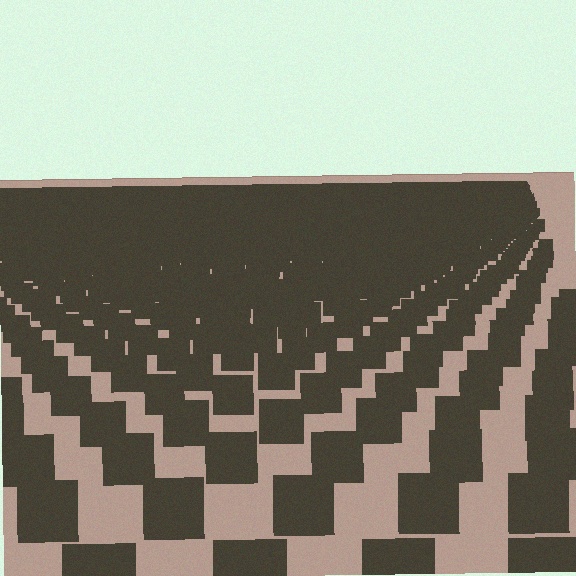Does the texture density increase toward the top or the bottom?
Density increases toward the top.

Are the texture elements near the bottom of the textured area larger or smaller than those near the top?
Larger. Near the bottom, elements are closer to the viewer and appear at a bigger on-screen size.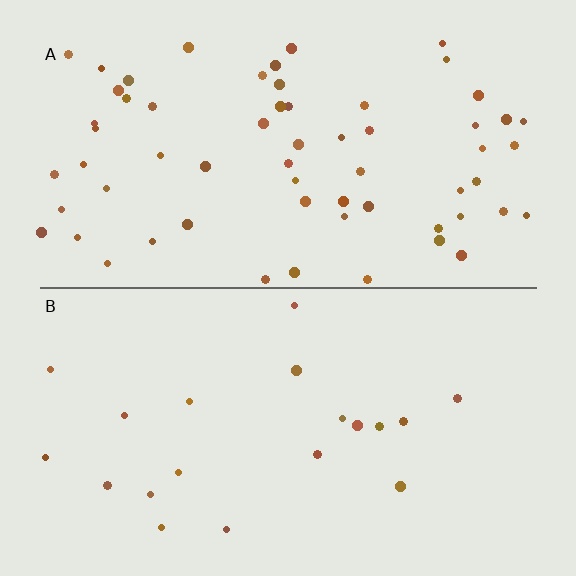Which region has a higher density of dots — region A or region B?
A (the top).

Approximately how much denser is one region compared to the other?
Approximately 3.2× — region A over region B.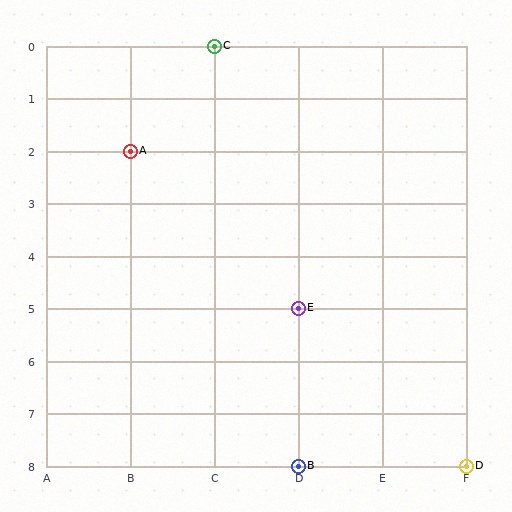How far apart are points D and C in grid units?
Points D and C are 3 columns and 8 rows apart (about 8.5 grid units diagonally).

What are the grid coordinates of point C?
Point C is at grid coordinates (C, 0).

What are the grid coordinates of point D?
Point D is at grid coordinates (F, 8).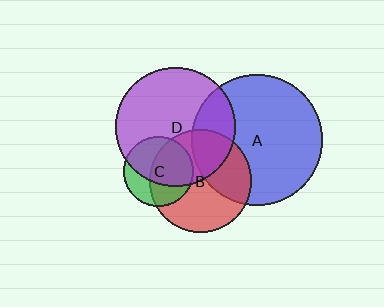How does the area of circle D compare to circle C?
Approximately 2.9 times.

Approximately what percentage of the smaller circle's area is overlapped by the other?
Approximately 35%.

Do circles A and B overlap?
Yes.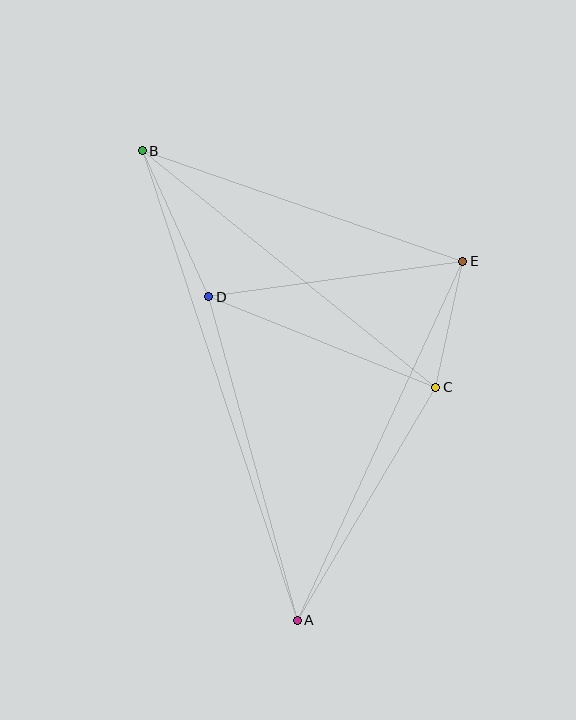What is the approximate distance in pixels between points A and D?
The distance between A and D is approximately 335 pixels.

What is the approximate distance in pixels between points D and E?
The distance between D and E is approximately 257 pixels.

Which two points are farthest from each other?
Points A and B are farthest from each other.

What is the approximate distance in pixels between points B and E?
The distance between B and E is approximately 339 pixels.